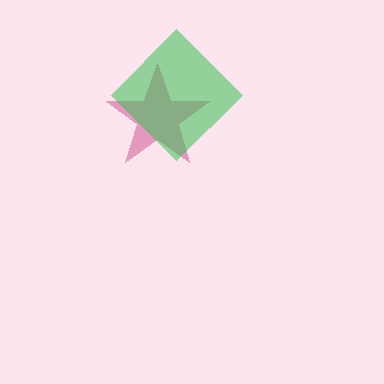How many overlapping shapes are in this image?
There are 2 overlapping shapes in the image.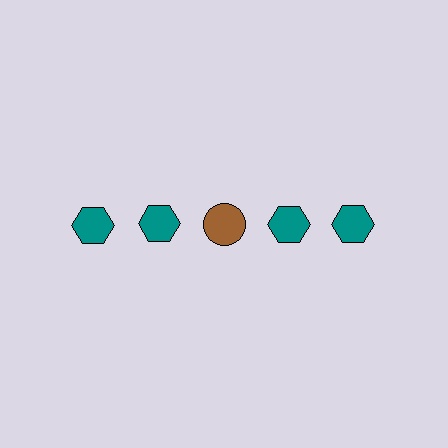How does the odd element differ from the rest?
It differs in both color (brown instead of teal) and shape (circle instead of hexagon).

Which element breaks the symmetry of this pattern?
The brown circle in the top row, center column breaks the symmetry. All other shapes are teal hexagons.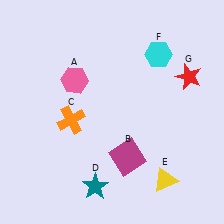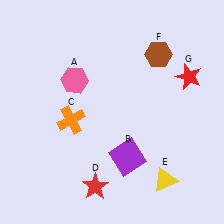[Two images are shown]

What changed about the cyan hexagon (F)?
In Image 1, F is cyan. In Image 2, it changed to brown.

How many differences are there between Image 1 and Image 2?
There are 3 differences between the two images.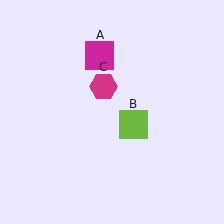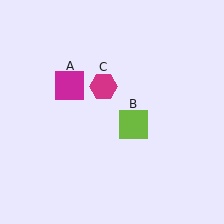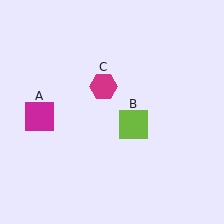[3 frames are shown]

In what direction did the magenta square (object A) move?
The magenta square (object A) moved down and to the left.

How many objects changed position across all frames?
1 object changed position: magenta square (object A).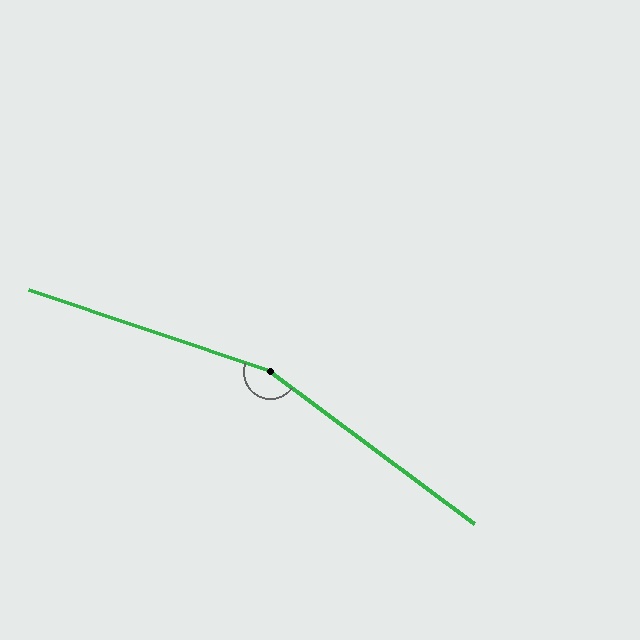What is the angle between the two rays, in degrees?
Approximately 162 degrees.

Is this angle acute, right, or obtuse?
It is obtuse.